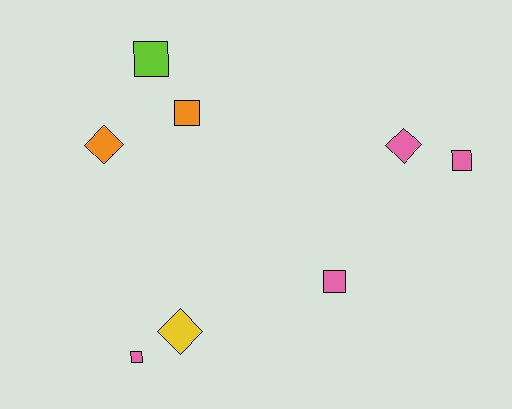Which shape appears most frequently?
Square, with 5 objects.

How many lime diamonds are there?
There are no lime diamonds.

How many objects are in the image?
There are 8 objects.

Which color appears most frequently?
Pink, with 4 objects.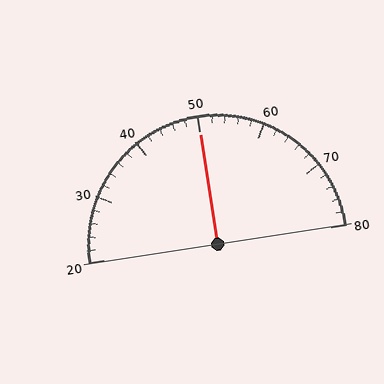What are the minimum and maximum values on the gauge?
The gauge ranges from 20 to 80.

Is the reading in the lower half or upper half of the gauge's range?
The reading is in the upper half of the range (20 to 80).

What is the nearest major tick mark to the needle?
The nearest major tick mark is 50.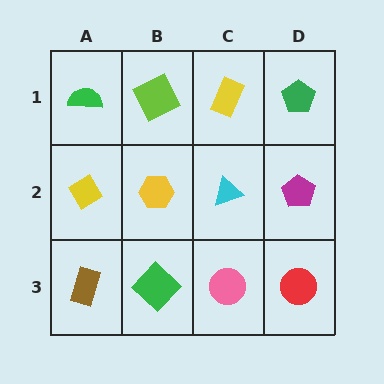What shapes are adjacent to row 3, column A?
A yellow diamond (row 2, column A), a green diamond (row 3, column B).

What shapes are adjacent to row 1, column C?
A cyan triangle (row 2, column C), a lime square (row 1, column B), a green pentagon (row 1, column D).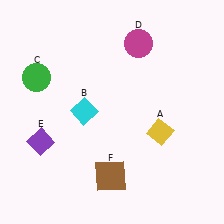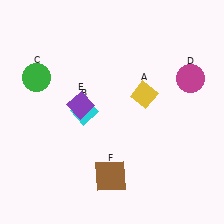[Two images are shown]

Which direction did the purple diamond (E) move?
The purple diamond (E) moved right.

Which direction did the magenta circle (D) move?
The magenta circle (D) moved right.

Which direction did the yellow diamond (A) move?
The yellow diamond (A) moved up.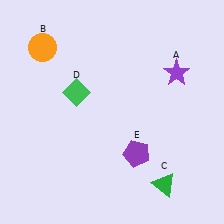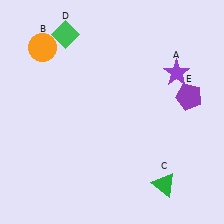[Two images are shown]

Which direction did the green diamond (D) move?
The green diamond (D) moved up.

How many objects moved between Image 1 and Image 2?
2 objects moved between the two images.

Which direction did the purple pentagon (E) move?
The purple pentagon (E) moved up.